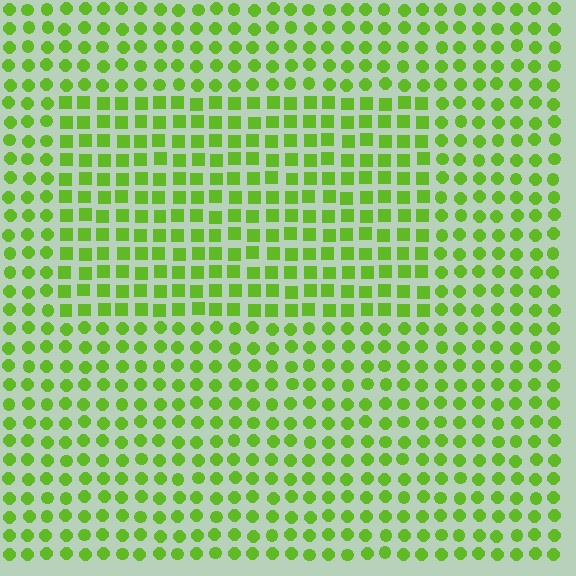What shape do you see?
I see a rectangle.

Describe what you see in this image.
The image is filled with small lime elements arranged in a uniform grid. A rectangle-shaped region contains squares, while the surrounding area contains circles. The boundary is defined purely by the change in element shape.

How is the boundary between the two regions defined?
The boundary is defined by a change in element shape: squares inside vs. circles outside. All elements share the same color and spacing.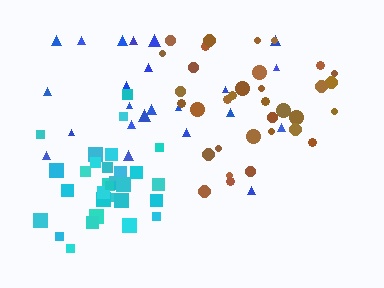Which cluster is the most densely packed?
Cyan.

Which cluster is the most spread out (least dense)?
Blue.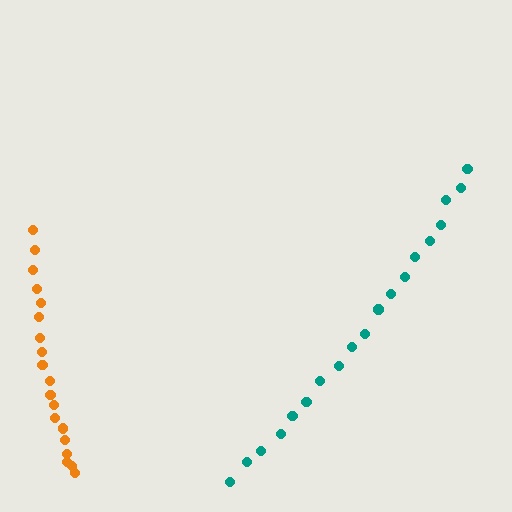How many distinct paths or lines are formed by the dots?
There are 2 distinct paths.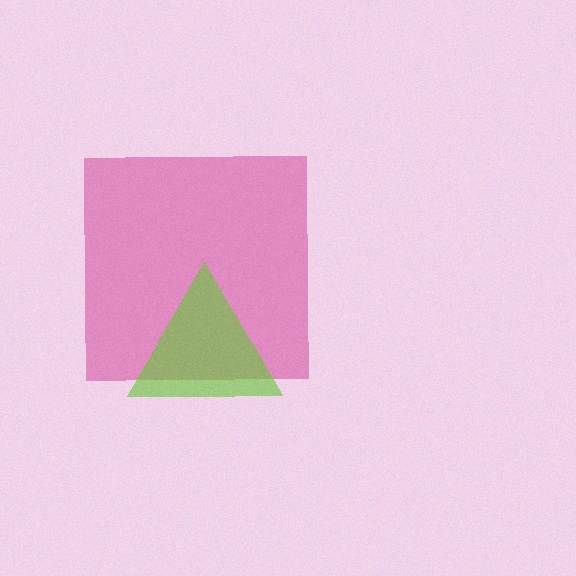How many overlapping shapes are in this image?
There are 2 overlapping shapes in the image.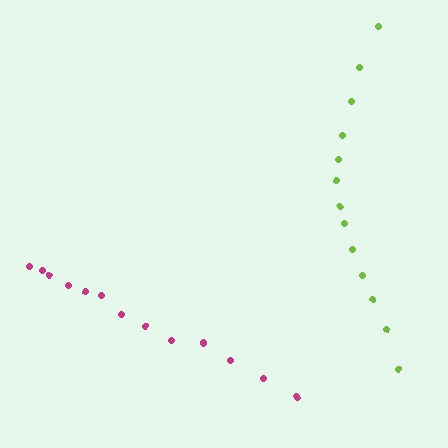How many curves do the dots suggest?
There are 2 distinct paths.